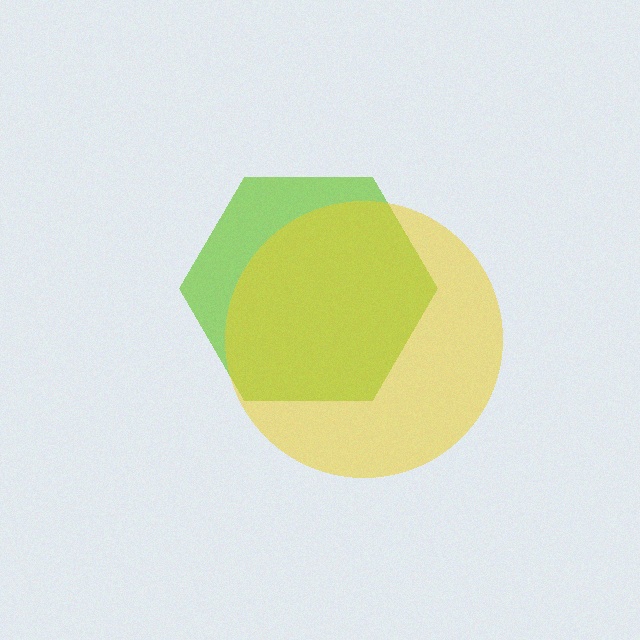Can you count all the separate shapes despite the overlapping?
Yes, there are 2 separate shapes.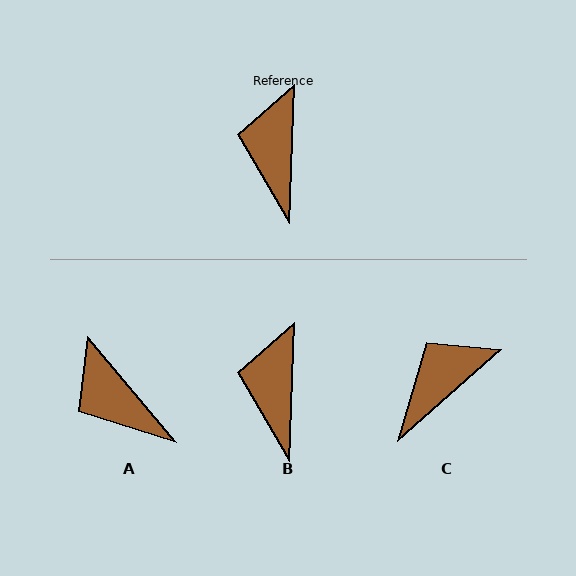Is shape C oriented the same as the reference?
No, it is off by about 47 degrees.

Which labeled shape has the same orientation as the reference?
B.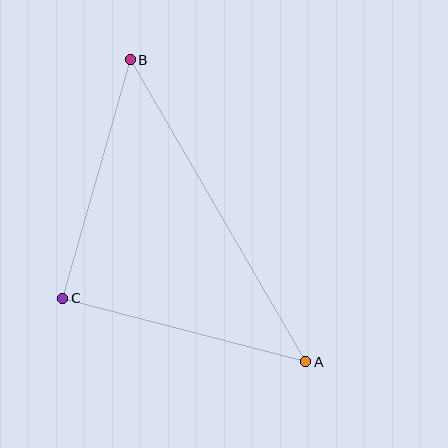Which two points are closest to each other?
Points B and C are closest to each other.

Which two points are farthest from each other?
Points A and B are farthest from each other.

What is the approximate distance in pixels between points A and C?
The distance between A and C is approximately 251 pixels.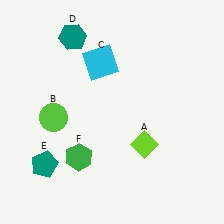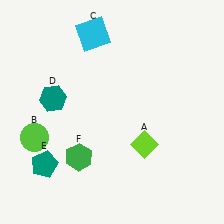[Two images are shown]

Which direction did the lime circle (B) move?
The lime circle (B) moved down.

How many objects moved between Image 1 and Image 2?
3 objects moved between the two images.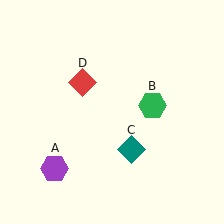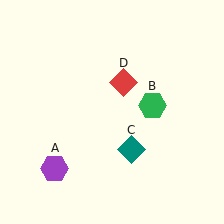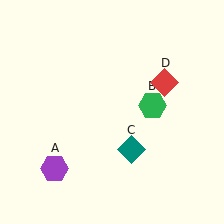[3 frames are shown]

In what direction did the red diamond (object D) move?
The red diamond (object D) moved right.